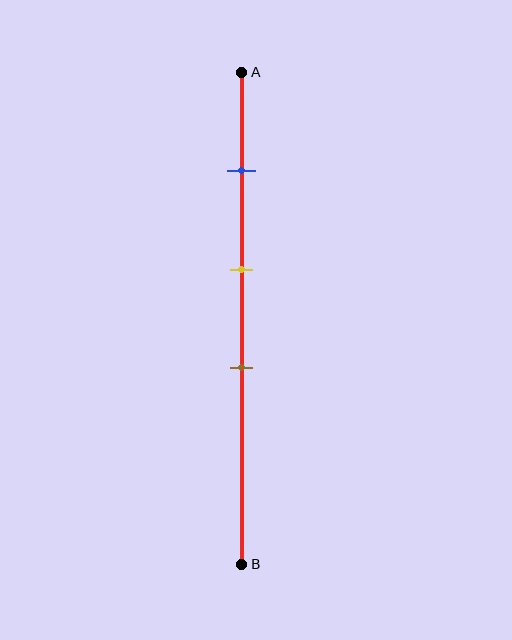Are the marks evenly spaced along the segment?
Yes, the marks are approximately evenly spaced.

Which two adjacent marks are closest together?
The yellow and brown marks are the closest adjacent pair.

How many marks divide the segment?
There are 3 marks dividing the segment.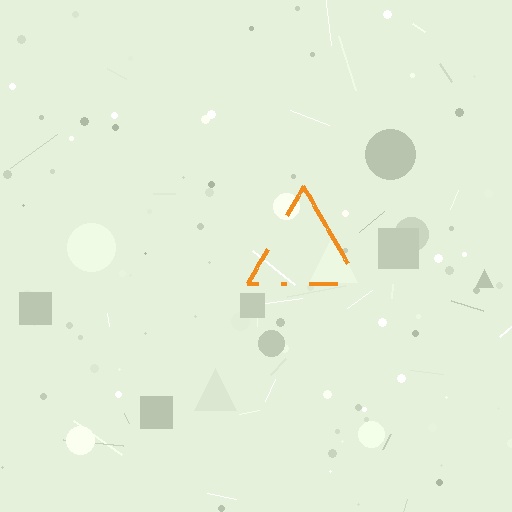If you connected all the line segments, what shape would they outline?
They would outline a triangle.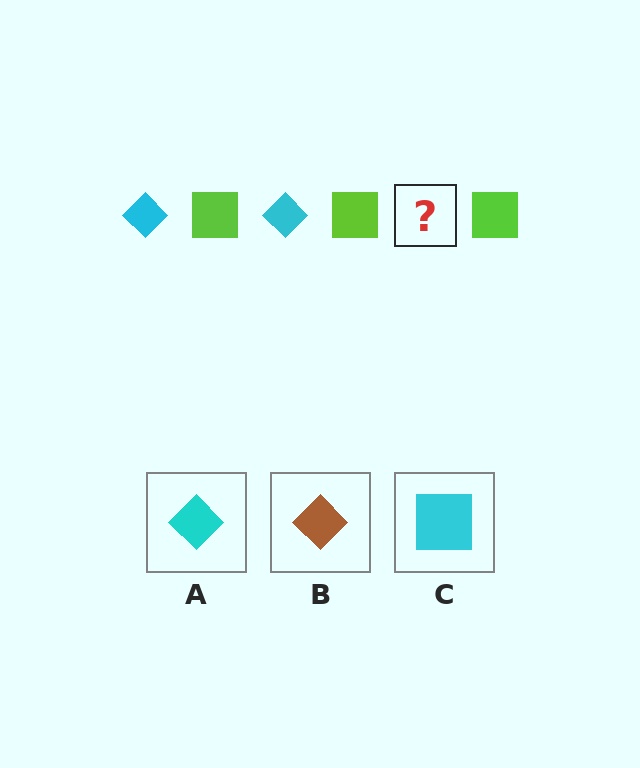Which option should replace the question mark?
Option A.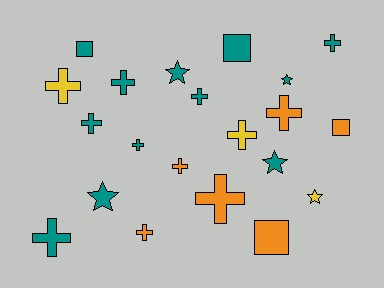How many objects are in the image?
There are 21 objects.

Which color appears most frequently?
Teal, with 12 objects.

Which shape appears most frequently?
Cross, with 12 objects.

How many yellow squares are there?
There are no yellow squares.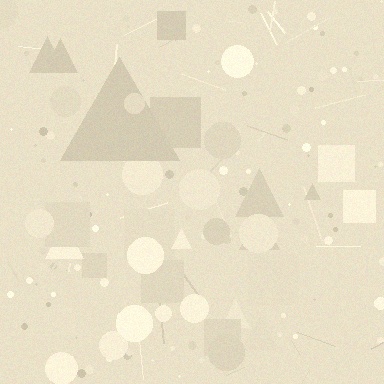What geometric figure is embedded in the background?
A triangle is embedded in the background.